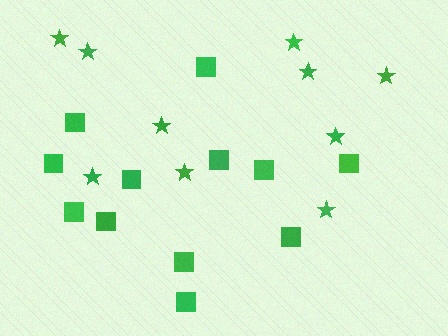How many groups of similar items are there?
There are 2 groups: one group of stars (10) and one group of squares (12).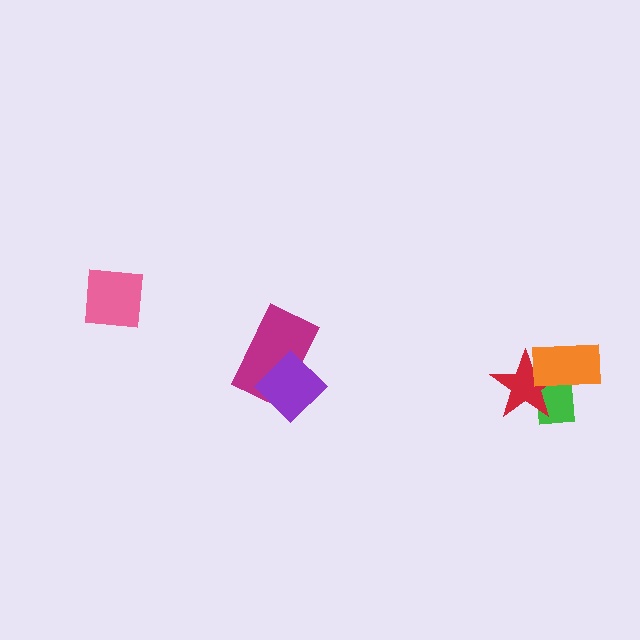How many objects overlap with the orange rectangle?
2 objects overlap with the orange rectangle.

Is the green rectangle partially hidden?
Yes, it is partially covered by another shape.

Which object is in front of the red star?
The orange rectangle is in front of the red star.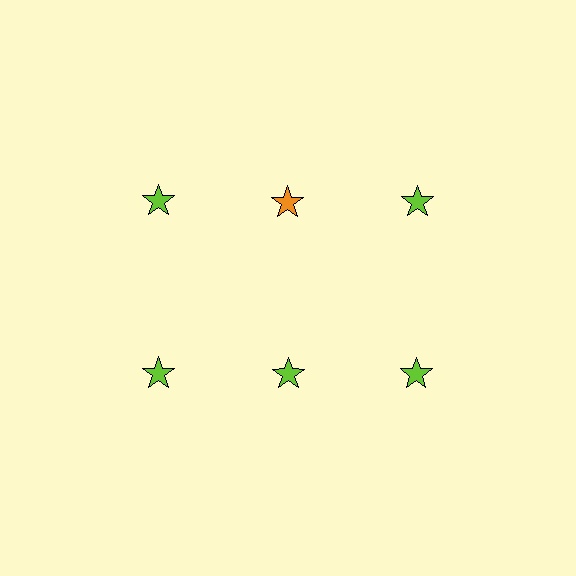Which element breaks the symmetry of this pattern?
The orange star in the top row, second from left column breaks the symmetry. All other shapes are lime stars.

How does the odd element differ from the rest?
It has a different color: orange instead of lime.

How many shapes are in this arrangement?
There are 6 shapes arranged in a grid pattern.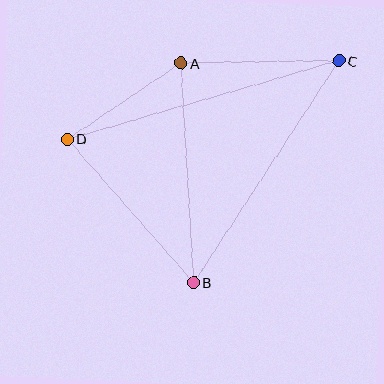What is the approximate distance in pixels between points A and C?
The distance between A and C is approximately 158 pixels.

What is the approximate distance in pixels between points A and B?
The distance between A and B is approximately 220 pixels.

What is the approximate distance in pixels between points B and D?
The distance between B and D is approximately 191 pixels.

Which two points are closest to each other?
Points A and D are closest to each other.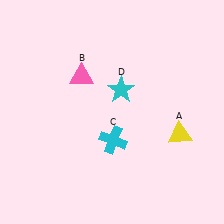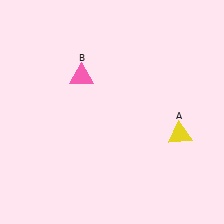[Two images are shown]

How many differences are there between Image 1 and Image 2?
There are 2 differences between the two images.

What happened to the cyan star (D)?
The cyan star (D) was removed in Image 2. It was in the top-right area of Image 1.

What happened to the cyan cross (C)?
The cyan cross (C) was removed in Image 2. It was in the bottom-right area of Image 1.